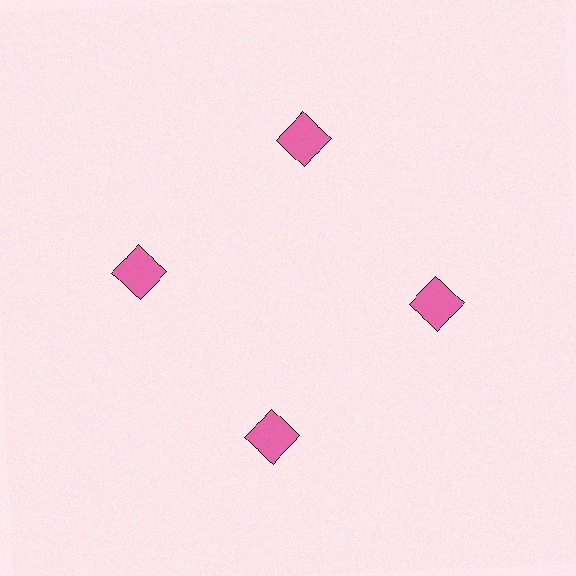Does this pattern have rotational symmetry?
Yes, this pattern has 4-fold rotational symmetry. It looks the same after rotating 90 degrees around the center.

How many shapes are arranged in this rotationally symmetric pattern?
There are 4 shapes, arranged in 4 groups of 1.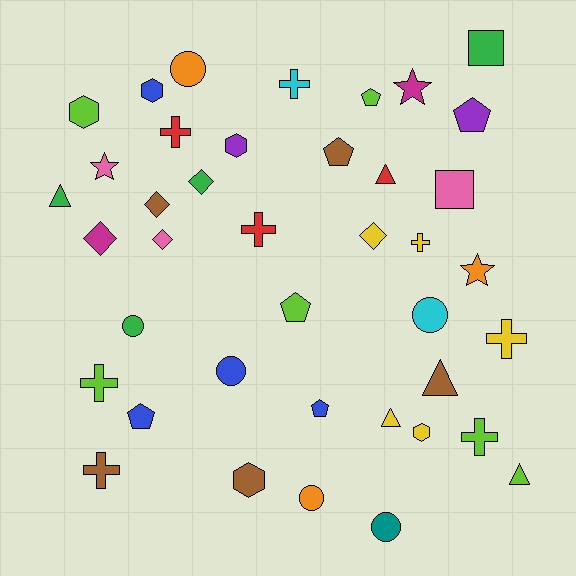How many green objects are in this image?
There are 4 green objects.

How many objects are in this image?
There are 40 objects.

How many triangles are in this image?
There are 5 triangles.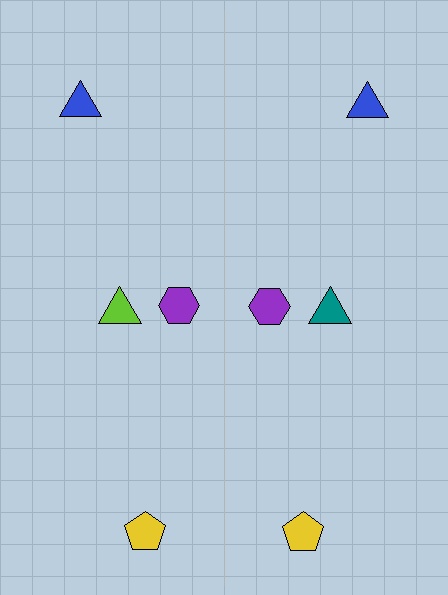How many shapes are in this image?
There are 8 shapes in this image.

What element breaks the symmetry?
The teal triangle on the right side breaks the symmetry — its mirror counterpart is lime.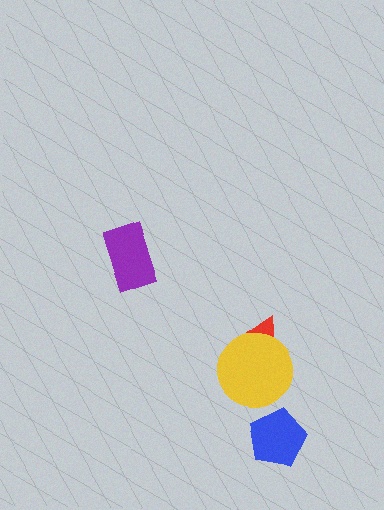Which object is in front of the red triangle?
The yellow circle is in front of the red triangle.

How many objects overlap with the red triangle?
1 object overlaps with the red triangle.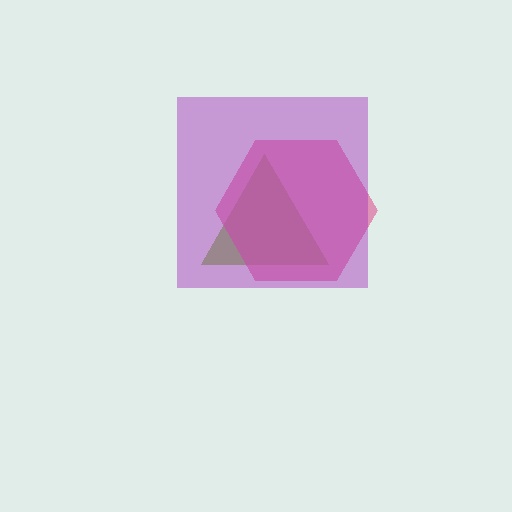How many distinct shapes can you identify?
There are 3 distinct shapes: a lime triangle, a pink hexagon, a purple square.